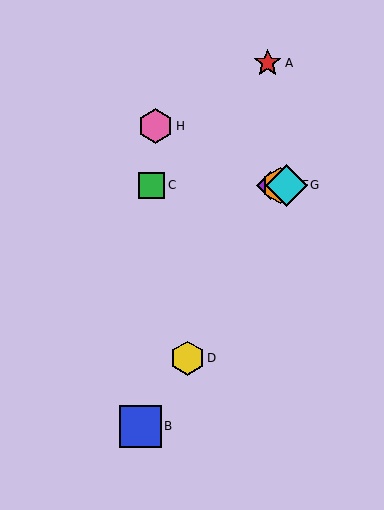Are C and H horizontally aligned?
No, C is at y≈185 and H is at y≈126.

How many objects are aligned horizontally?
4 objects (C, E, F, G) are aligned horizontally.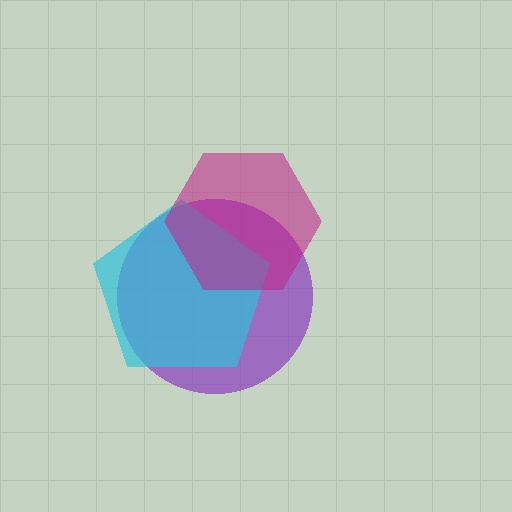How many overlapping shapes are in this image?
There are 3 overlapping shapes in the image.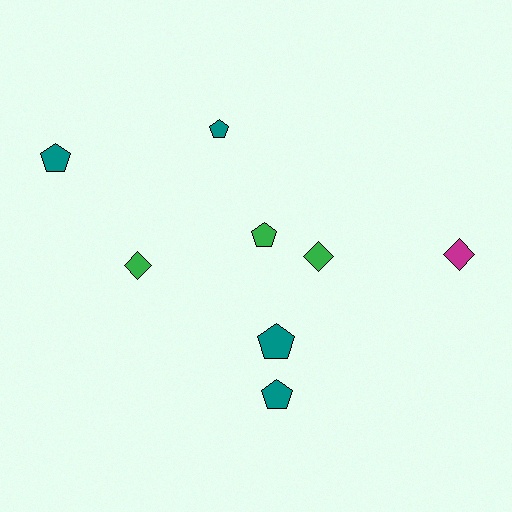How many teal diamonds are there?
There are no teal diamonds.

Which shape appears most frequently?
Pentagon, with 5 objects.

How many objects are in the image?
There are 8 objects.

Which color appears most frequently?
Teal, with 4 objects.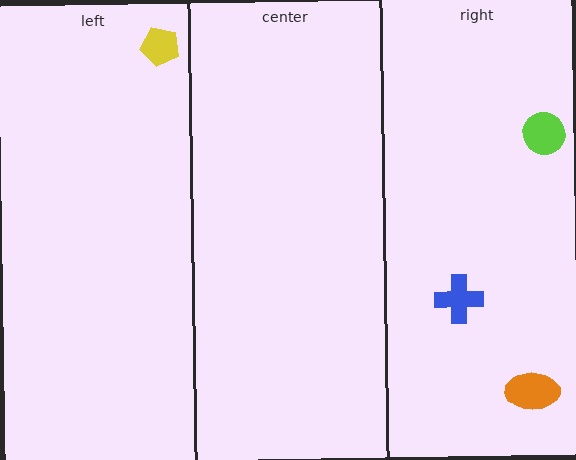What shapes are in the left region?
The yellow pentagon.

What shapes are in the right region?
The orange ellipse, the blue cross, the lime circle.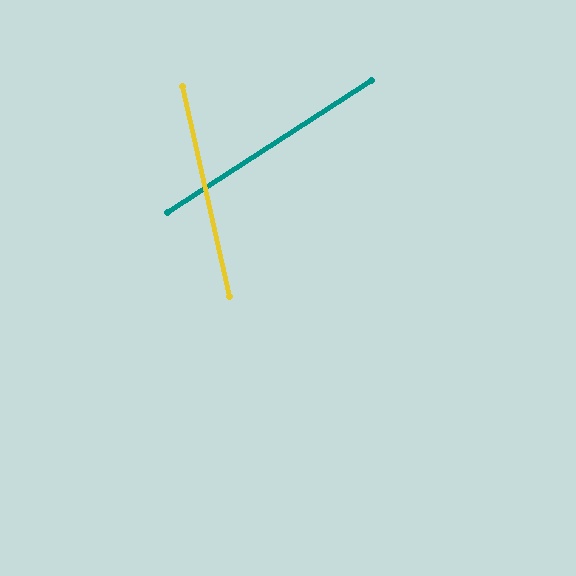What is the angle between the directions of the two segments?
Approximately 70 degrees.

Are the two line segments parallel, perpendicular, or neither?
Neither parallel nor perpendicular — they differ by about 70°.